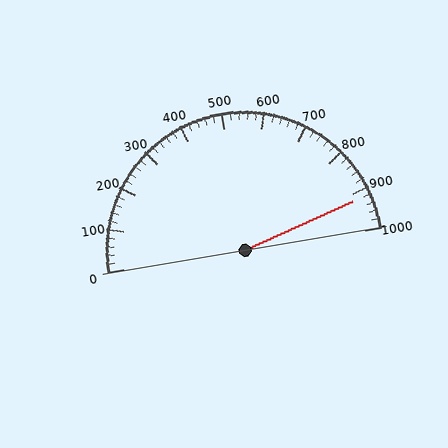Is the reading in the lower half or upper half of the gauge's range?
The reading is in the upper half of the range (0 to 1000).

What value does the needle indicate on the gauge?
The needle indicates approximately 920.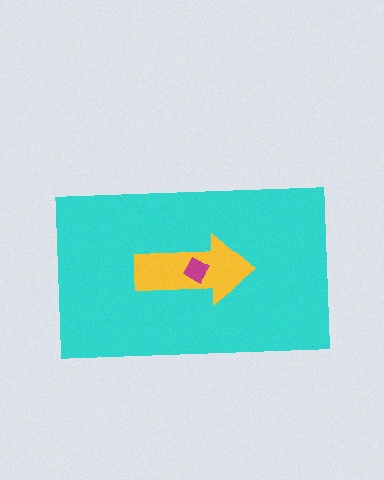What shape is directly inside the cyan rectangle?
The yellow arrow.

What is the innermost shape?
The magenta diamond.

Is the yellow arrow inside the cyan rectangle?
Yes.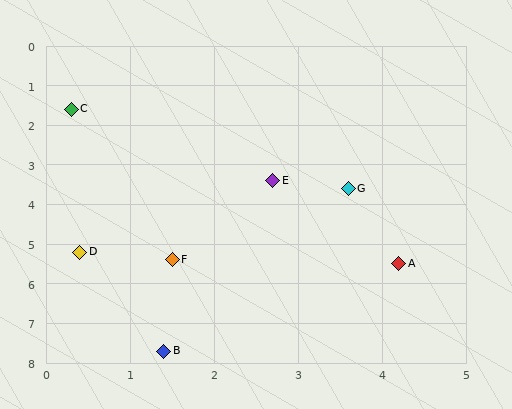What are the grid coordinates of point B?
Point B is at approximately (1.4, 7.7).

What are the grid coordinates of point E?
Point E is at approximately (2.7, 3.4).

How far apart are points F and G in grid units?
Points F and G are about 2.8 grid units apart.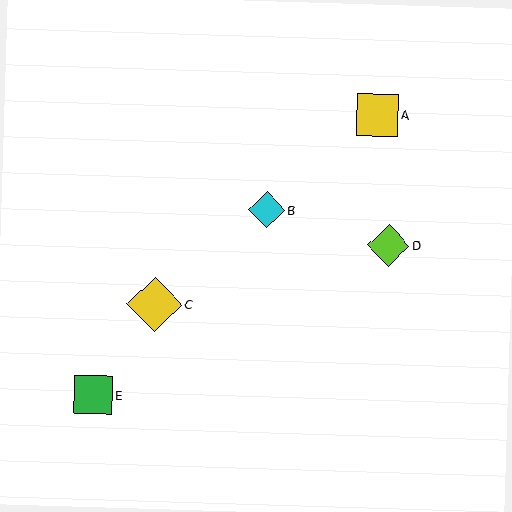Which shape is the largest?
The yellow diamond (labeled C) is the largest.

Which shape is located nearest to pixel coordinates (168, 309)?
The yellow diamond (labeled C) at (155, 304) is nearest to that location.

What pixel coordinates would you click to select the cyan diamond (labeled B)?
Click at (267, 210) to select the cyan diamond B.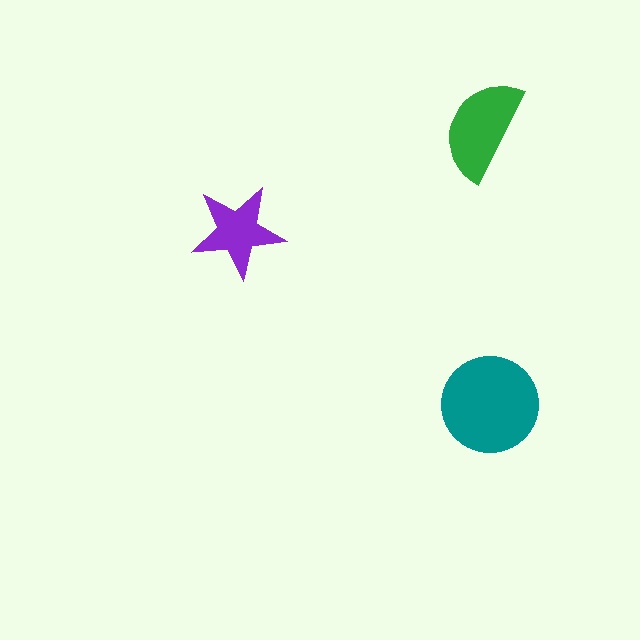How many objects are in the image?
There are 3 objects in the image.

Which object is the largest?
The teal circle.